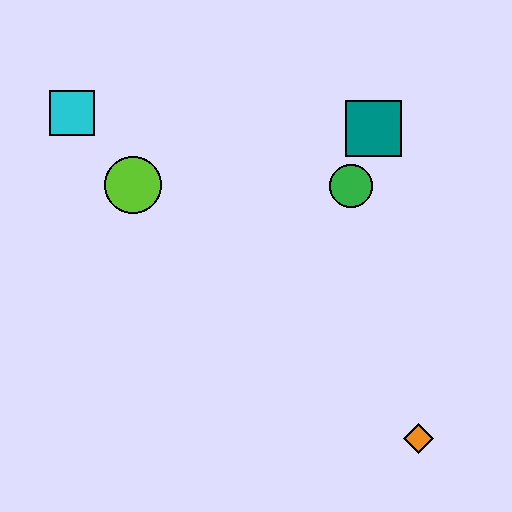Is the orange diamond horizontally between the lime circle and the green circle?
No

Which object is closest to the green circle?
The teal square is closest to the green circle.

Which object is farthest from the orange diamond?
The cyan square is farthest from the orange diamond.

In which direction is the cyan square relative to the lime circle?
The cyan square is above the lime circle.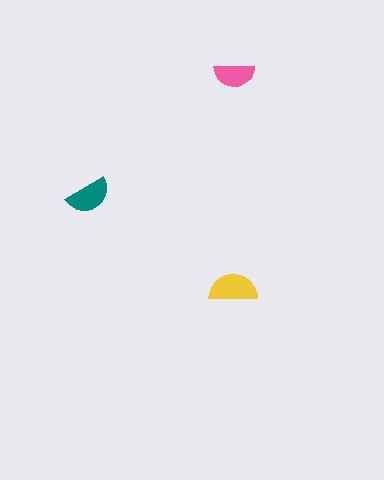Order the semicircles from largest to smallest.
the yellow one, the teal one, the pink one.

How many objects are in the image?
There are 3 objects in the image.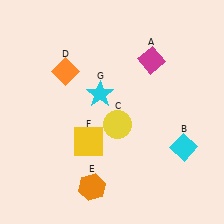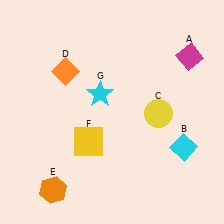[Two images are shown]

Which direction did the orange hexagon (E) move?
The orange hexagon (E) moved left.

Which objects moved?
The objects that moved are: the magenta diamond (A), the yellow circle (C), the orange hexagon (E).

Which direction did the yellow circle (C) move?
The yellow circle (C) moved right.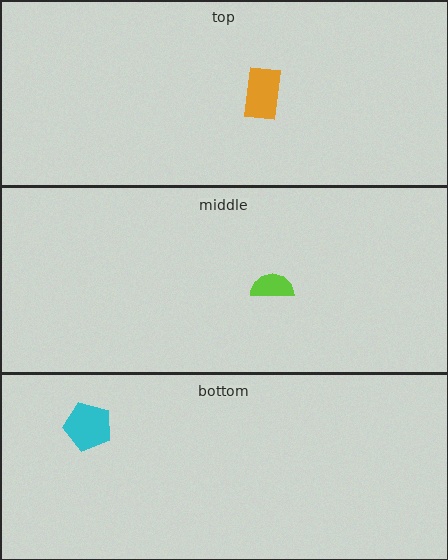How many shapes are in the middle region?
1.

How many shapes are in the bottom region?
1.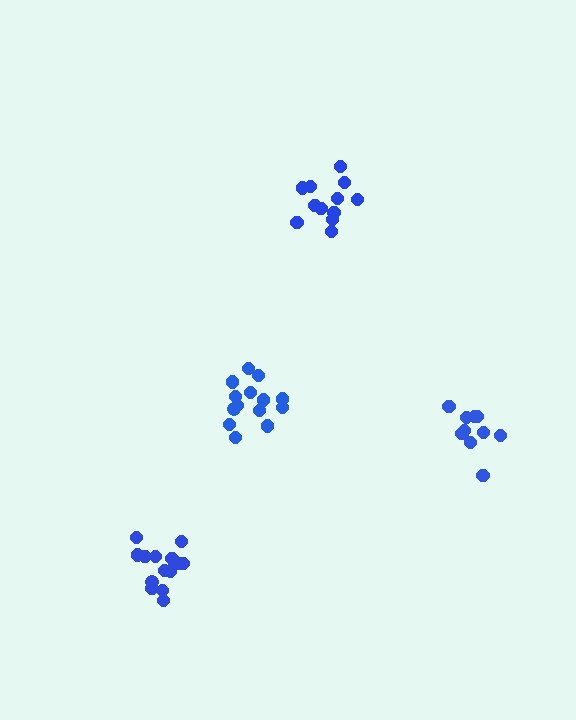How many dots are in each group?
Group 1: 14 dots, Group 2: 12 dots, Group 3: 14 dots, Group 4: 10 dots (50 total).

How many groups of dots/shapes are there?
There are 4 groups.